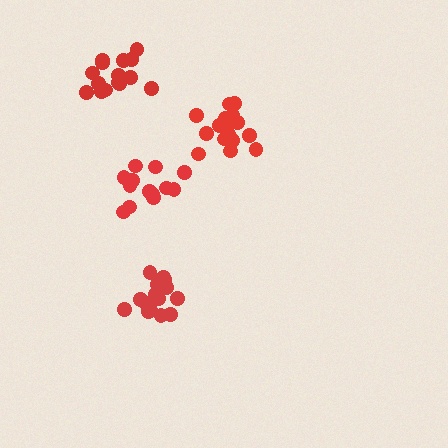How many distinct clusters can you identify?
There are 4 distinct clusters.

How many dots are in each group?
Group 1: 19 dots, Group 2: 15 dots, Group 3: 16 dots, Group 4: 15 dots (65 total).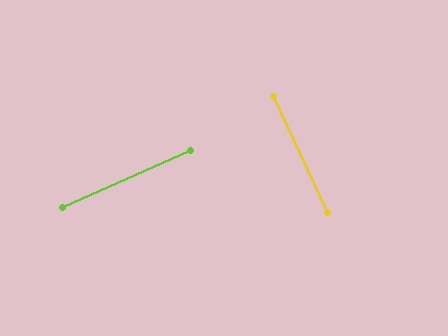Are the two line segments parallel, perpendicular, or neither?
Perpendicular — they meet at approximately 89°.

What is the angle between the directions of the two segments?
Approximately 89 degrees.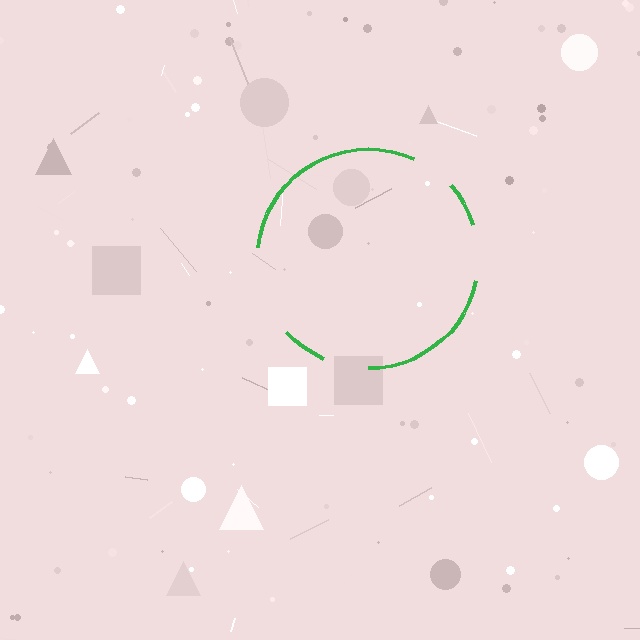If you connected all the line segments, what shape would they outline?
They would outline a circle.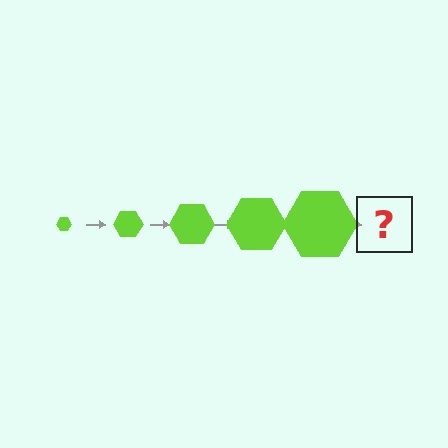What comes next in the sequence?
The next element should be a lime hexagon, larger than the previous one.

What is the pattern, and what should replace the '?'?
The pattern is that the hexagon gets progressively larger each step. The '?' should be a lime hexagon, larger than the previous one.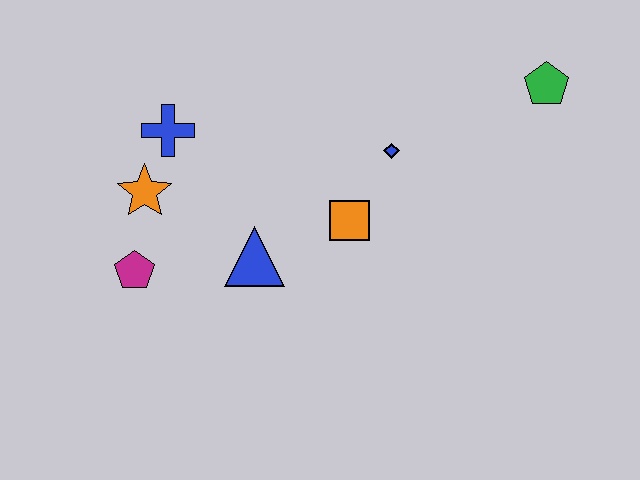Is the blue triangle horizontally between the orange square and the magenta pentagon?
Yes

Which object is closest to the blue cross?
The orange star is closest to the blue cross.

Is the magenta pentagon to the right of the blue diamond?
No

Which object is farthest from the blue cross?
The green pentagon is farthest from the blue cross.